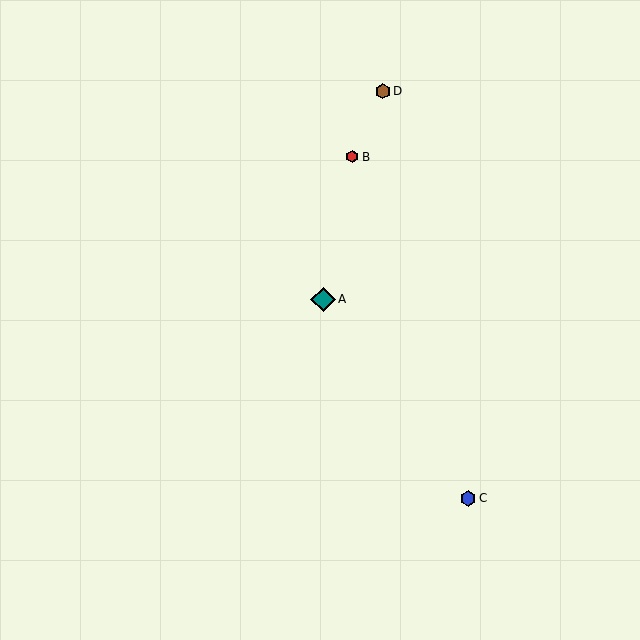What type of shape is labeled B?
Shape B is a red hexagon.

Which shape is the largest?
The teal diamond (labeled A) is the largest.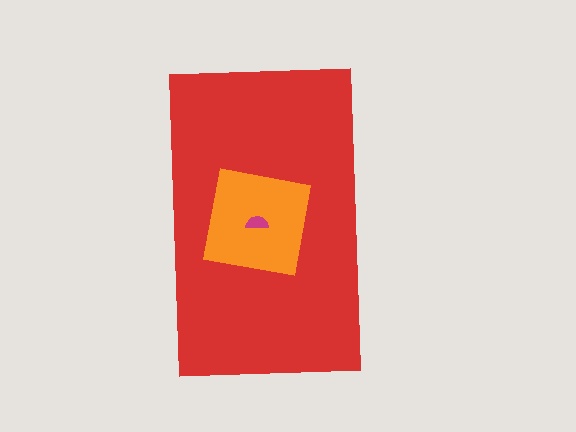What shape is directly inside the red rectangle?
The orange square.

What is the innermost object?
The magenta semicircle.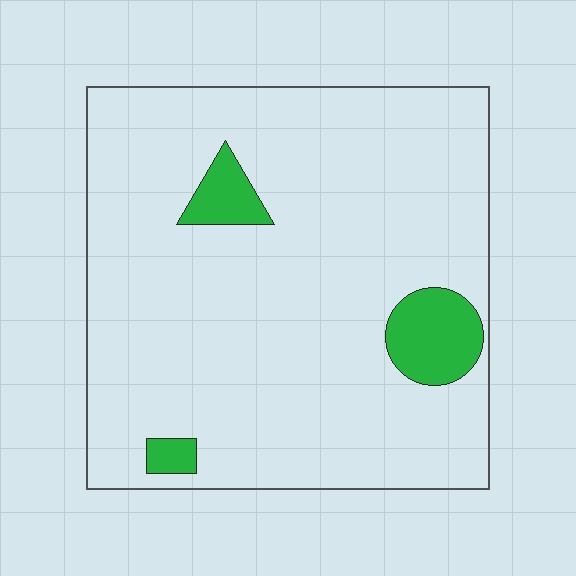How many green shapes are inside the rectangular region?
3.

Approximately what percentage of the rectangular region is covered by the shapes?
Approximately 10%.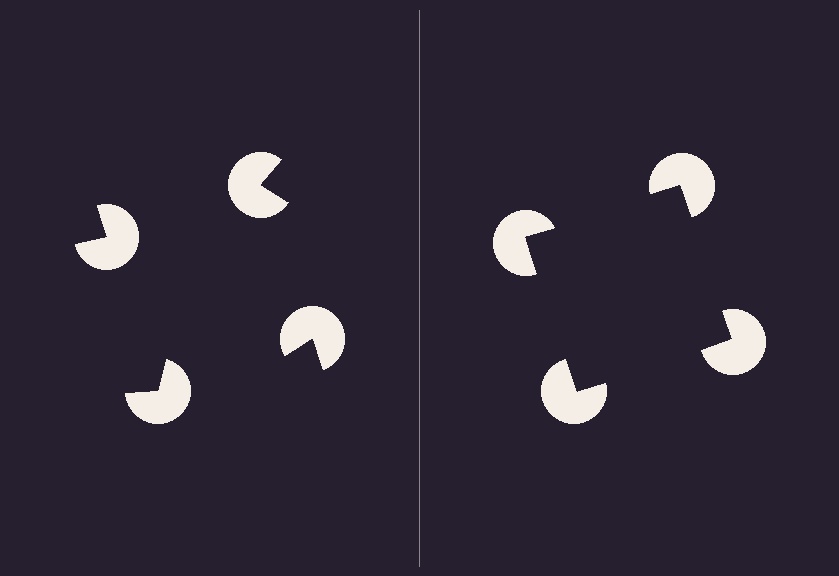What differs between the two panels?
The pac-man discs are positioned identically on both sides; only the wedge orientations differ. On the right they align to a square; on the left they are misaligned.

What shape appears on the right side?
An illusory square.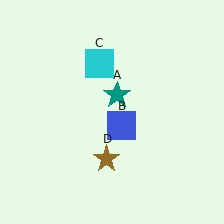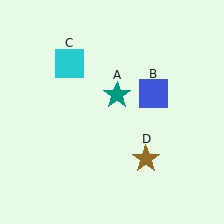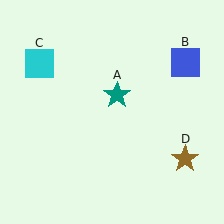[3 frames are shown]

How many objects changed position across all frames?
3 objects changed position: blue square (object B), cyan square (object C), brown star (object D).